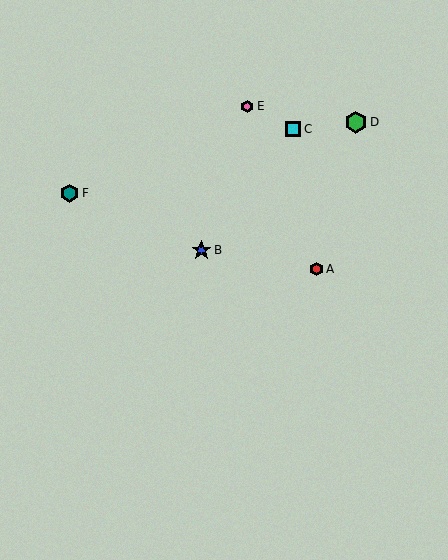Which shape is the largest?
The green hexagon (labeled D) is the largest.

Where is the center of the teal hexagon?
The center of the teal hexagon is at (69, 193).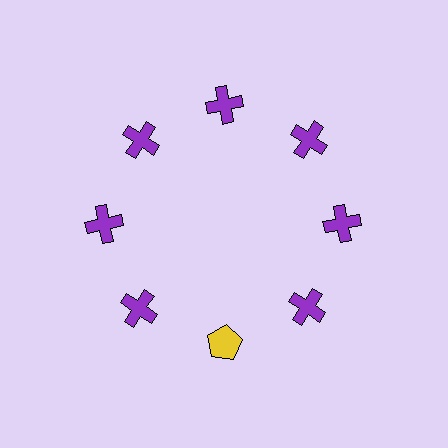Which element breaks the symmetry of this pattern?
The yellow pentagon at roughly the 6 o'clock position breaks the symmetry. All other shapes are purple crosses.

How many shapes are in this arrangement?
There are 8 shapes arranged in a ring pattern.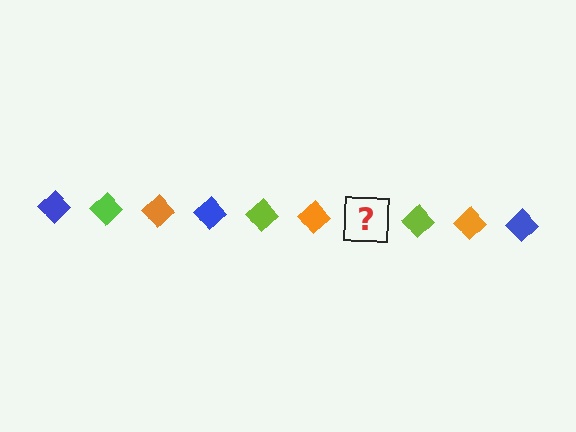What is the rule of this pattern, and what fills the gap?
The rule is that the pattern cycles through blue, lime, orange diamonds. The gap should be filled with a blue diamond.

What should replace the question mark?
The question mark should be replaced with a blue diamond.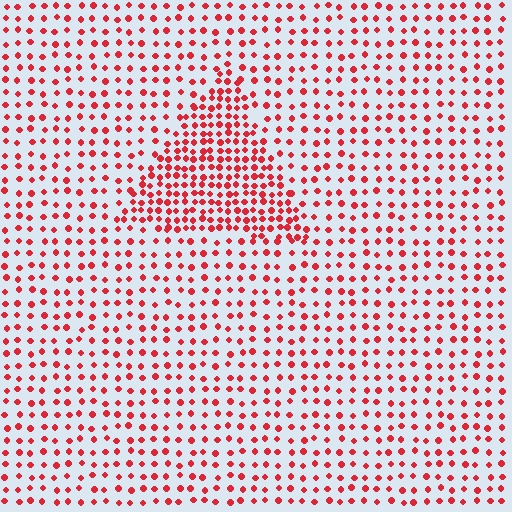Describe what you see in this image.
The image contains small red elements arranged at two different densities. A triangle-shaped region is visible where the elements are more densely packed than the surrounding area.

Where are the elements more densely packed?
The elements are more densely packed inside the triangle boundary.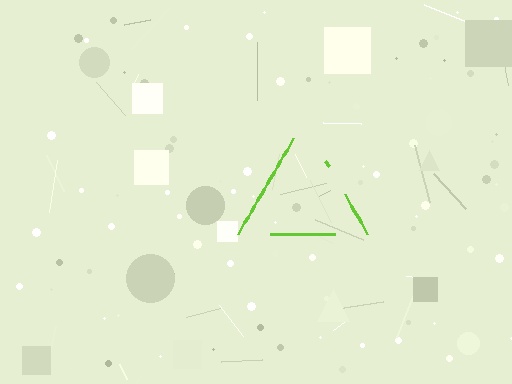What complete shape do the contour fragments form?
The contour fragments form a triangle.